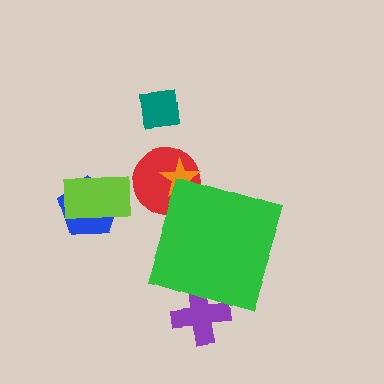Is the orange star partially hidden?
Yes, the orange star is partially hidden behind the green diamond.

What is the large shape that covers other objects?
A green diamond.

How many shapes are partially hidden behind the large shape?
3 shapes are partially hidden.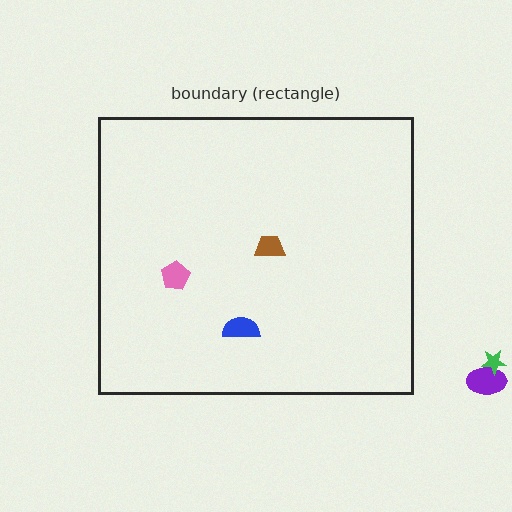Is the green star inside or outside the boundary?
Outside.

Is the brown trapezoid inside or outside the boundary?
Inside.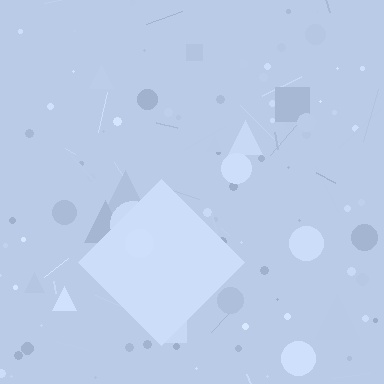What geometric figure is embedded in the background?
A diamond is embedded in the background.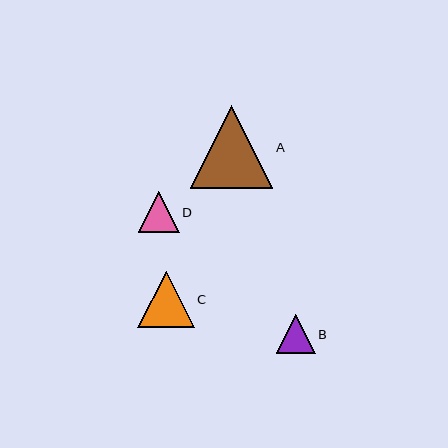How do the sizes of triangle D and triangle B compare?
Triangle D and triangle B are approximately the same size.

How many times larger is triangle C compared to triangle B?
Triangle C is approximately 1.5 times the size of triangle B.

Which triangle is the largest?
Triangle A is the largest with a size of approximately 83 pixels.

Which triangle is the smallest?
Triangle B is the smallest with a size of approximately 38 pixels.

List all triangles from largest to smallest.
From largest to smallest: A, C, D, B.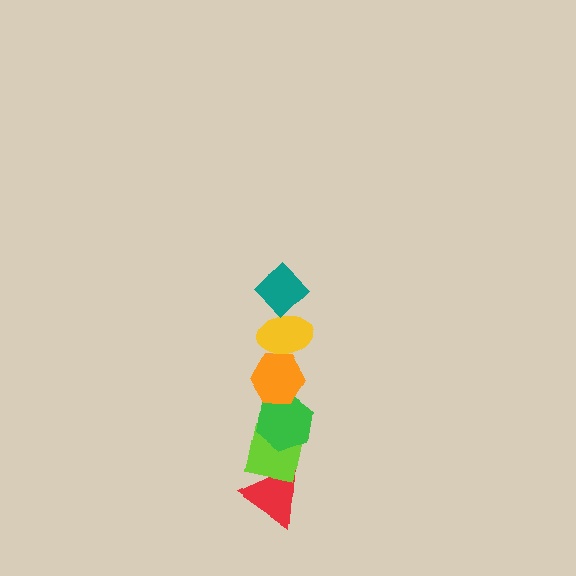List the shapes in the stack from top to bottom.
From top to bottom: the teal diamond, the yellow ellipse, the orange hexagon, the green hexagon, the lime square, the red triangle.